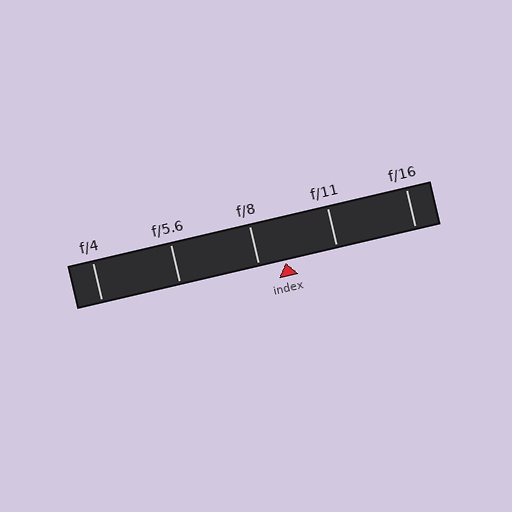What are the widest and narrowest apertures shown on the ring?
The widest aperture shown is f/4 and the narrowest is f/16.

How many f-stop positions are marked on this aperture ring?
There are 5 f-stop positions marked.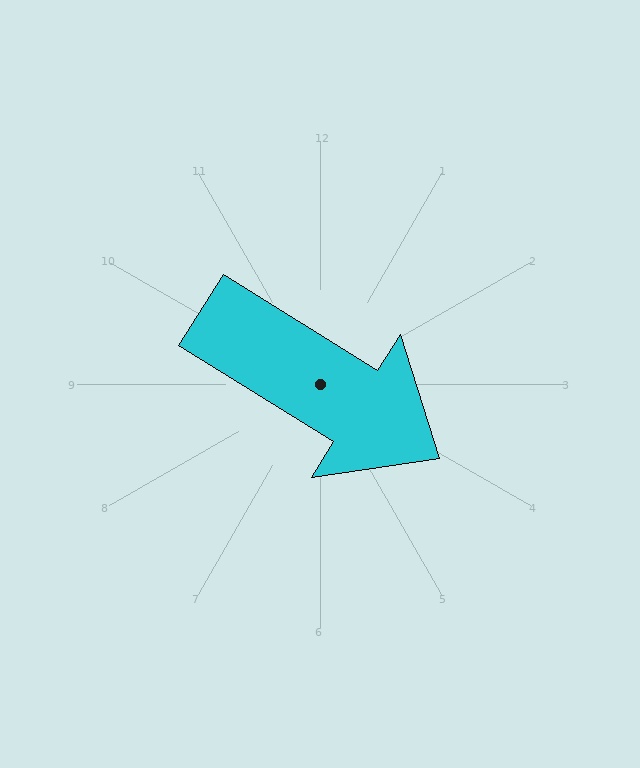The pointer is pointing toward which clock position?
Roughly 4 o'clock.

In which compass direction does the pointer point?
Southeast.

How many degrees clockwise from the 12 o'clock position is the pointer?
Approximately 122 degrees.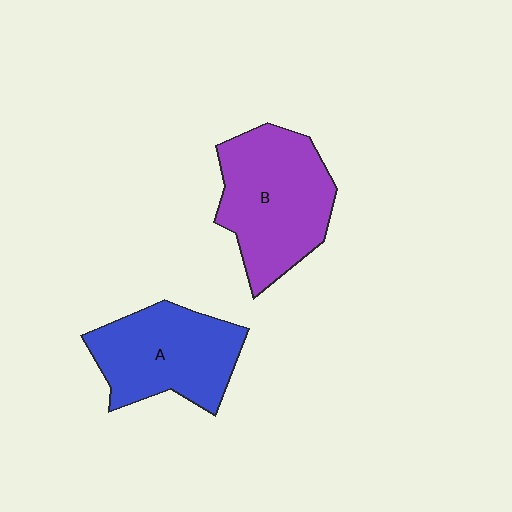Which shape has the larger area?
Shape B (purple).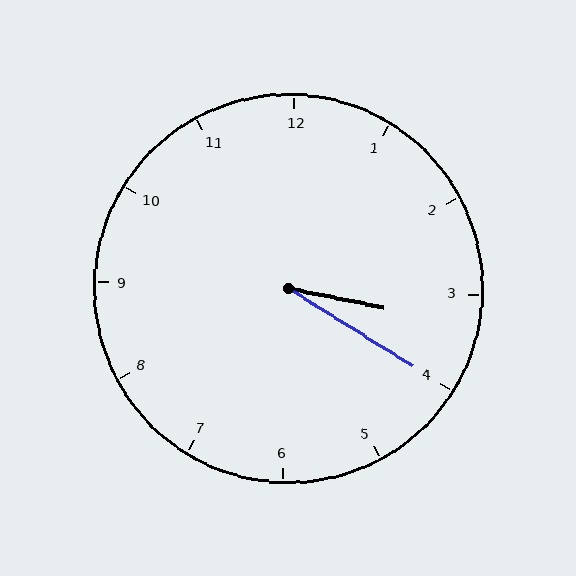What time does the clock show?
3:20.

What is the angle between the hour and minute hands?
Approximately 20 degrees.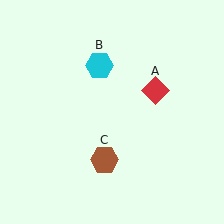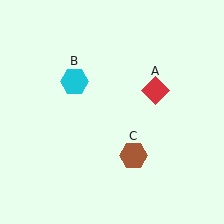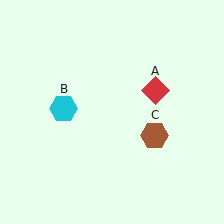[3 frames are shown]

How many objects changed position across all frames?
2 objects changed position: cyan hexagon (object B), brown hexagon (object C).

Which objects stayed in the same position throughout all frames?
Red diamond (object A) remained stationary.